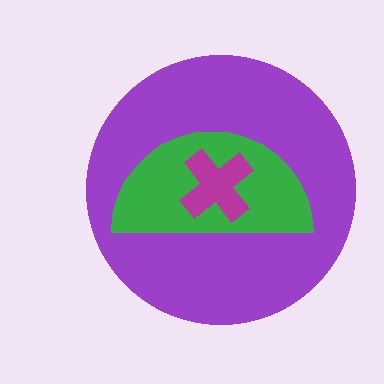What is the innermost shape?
The magenta cross.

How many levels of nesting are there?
3.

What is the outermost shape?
The purple circle.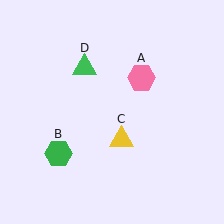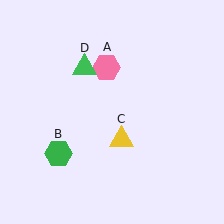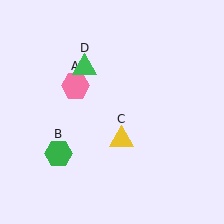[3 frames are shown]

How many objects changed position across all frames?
1 object changed position: pink hexagon (object A).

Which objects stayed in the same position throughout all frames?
Green hexagon (object B) and yellow triangle (object C) and green triangle (object D) remained stationary.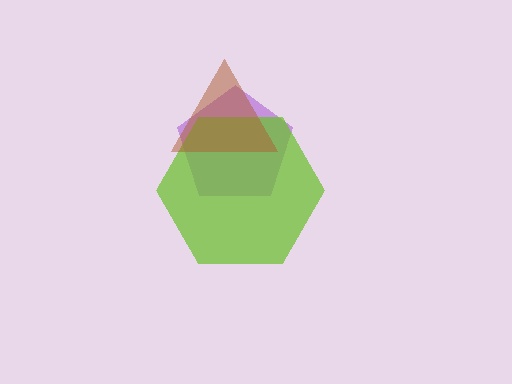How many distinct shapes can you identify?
There are 3 distinct shapes: a purple pentagon, a lime hexagon, a brown triangle.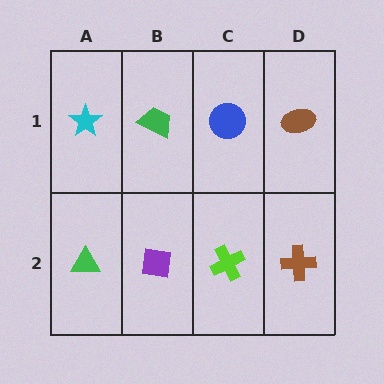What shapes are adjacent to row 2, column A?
A cyan star (row 1, column A), a purple square (row 2, column B).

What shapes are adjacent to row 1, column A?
A green triangle (row 2, column A), a green trapezoid (row 1, column B).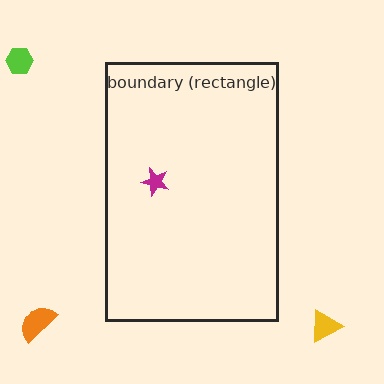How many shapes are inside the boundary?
1 inside, 3 outside.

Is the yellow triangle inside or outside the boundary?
Outside.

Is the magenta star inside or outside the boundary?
Inside.